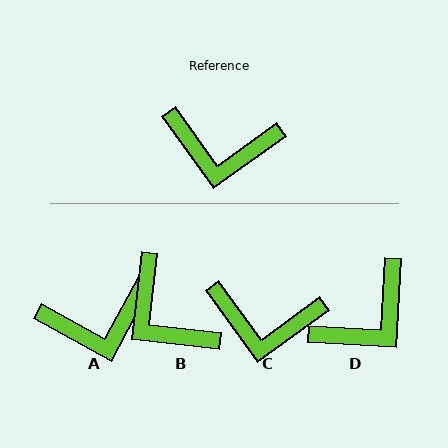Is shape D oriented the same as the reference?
No, it is off by about 51 degrees.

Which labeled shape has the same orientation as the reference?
C.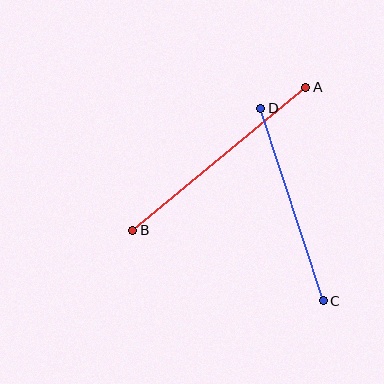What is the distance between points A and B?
The distance is approximately 225 pixels.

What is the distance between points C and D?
The distance is approximately 202 pixels.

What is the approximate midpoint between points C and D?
The midpoint is at approximately (292, 204) pixels.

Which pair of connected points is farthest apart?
Points A and B are farthest apart.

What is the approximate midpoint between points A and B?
The midpoint is at approximately (219, 159) pixels.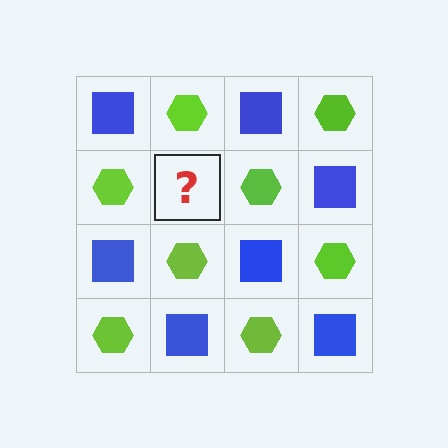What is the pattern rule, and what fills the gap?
The rule is that it alternates blue square and lime hexagon in a checkerboard pattern. The gap should be filled with a blue square.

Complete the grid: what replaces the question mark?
The question mark should be replaced with a blue square.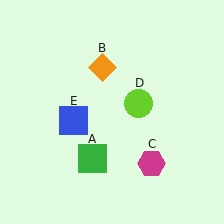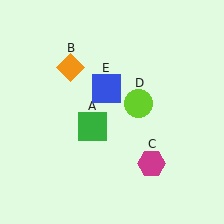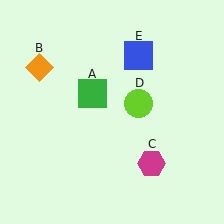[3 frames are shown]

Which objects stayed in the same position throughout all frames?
Magenta hexagon (object C) and lime circle (object D) remained stationary.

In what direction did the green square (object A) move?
The green square (object A) moved up.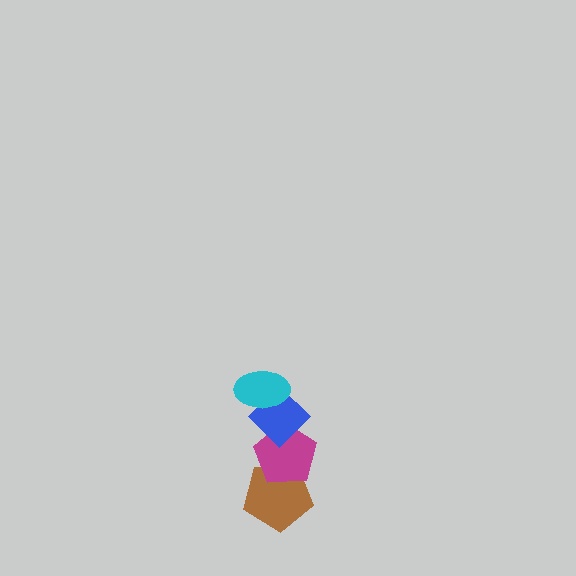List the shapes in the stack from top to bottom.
From top to bottom: the cyan ellipse, the blue diamond, the magenta pentagon, the brown pentagon.